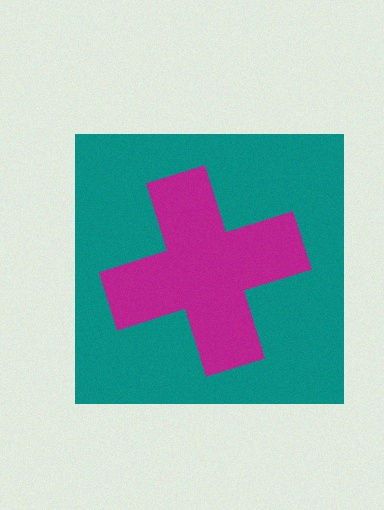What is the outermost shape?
The teal square.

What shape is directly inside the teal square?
The magenta cross.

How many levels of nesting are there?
2.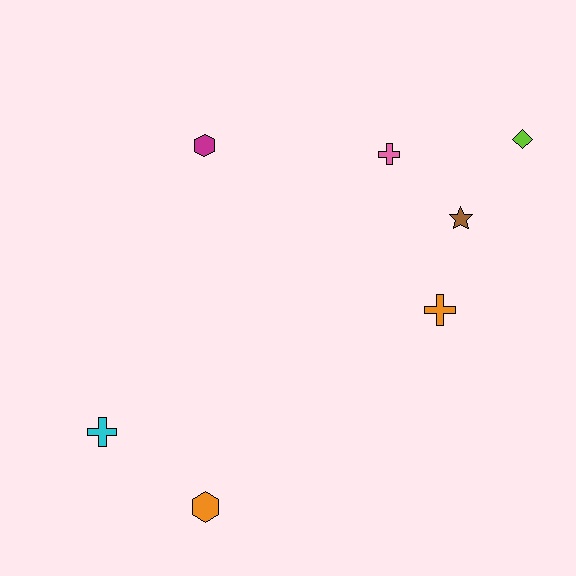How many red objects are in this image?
There are no red objects.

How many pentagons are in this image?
There are no pentagons.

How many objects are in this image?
There are 7 objects.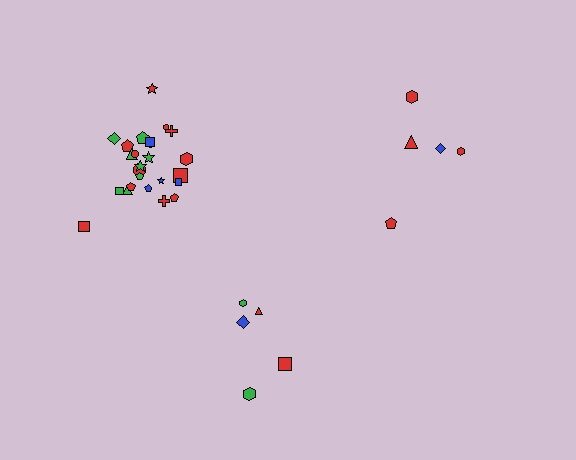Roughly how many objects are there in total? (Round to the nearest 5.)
Roughly 35 objects in total.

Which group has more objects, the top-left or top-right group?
The top-left group.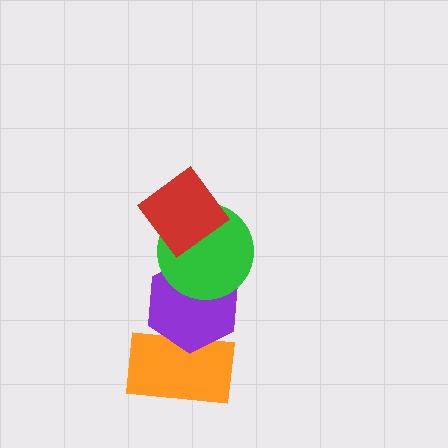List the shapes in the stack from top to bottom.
From top to bottom: the red diamond, the green circle, the purple hexagon, the orange rectangle.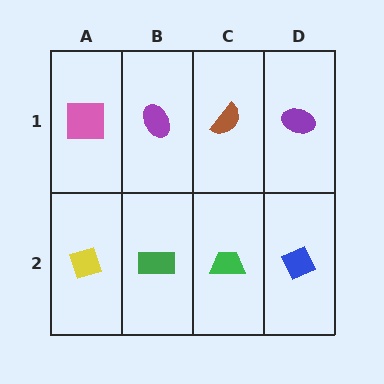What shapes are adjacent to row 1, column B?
A green rectangle (row 2, column B), a pink square (row 1, column A), a brown semicircle (row 1, column C).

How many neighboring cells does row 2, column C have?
3.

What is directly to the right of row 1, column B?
A brown semicircle.